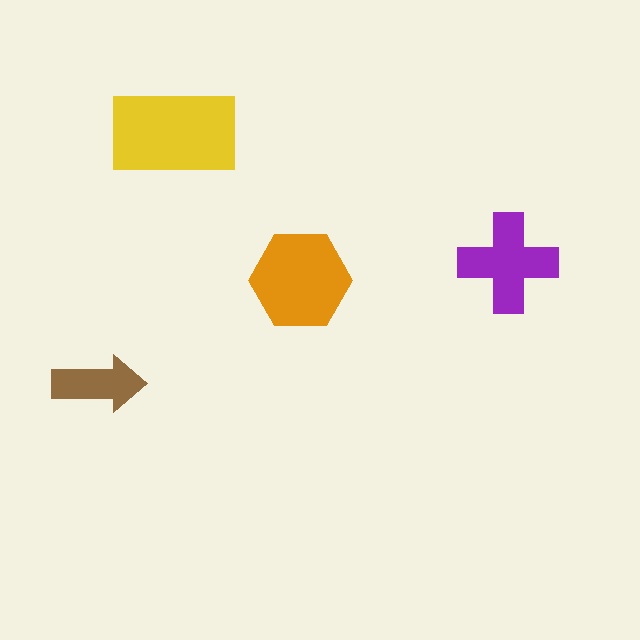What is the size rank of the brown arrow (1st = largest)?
4th.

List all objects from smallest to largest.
The brown arrow, the purple cross, the orange hexagon, the yellow rectangle.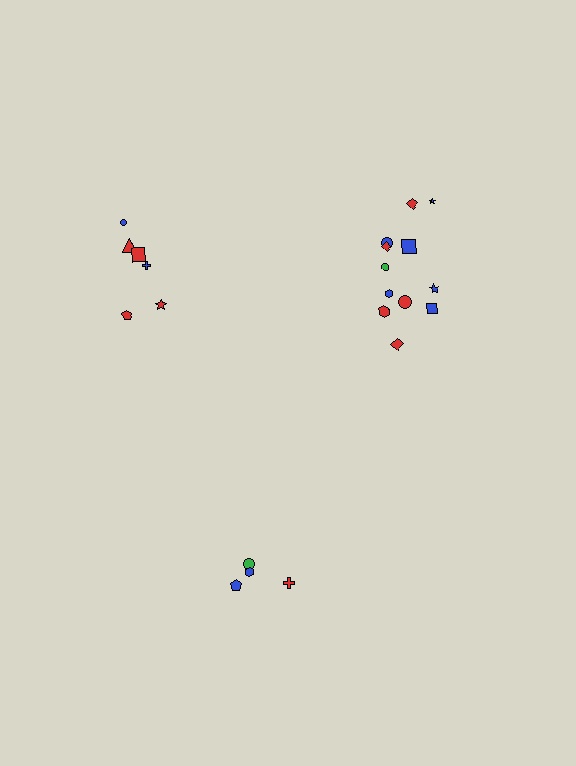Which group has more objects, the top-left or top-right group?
The top-right group.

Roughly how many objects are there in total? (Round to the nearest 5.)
Roughly 20 objects in total.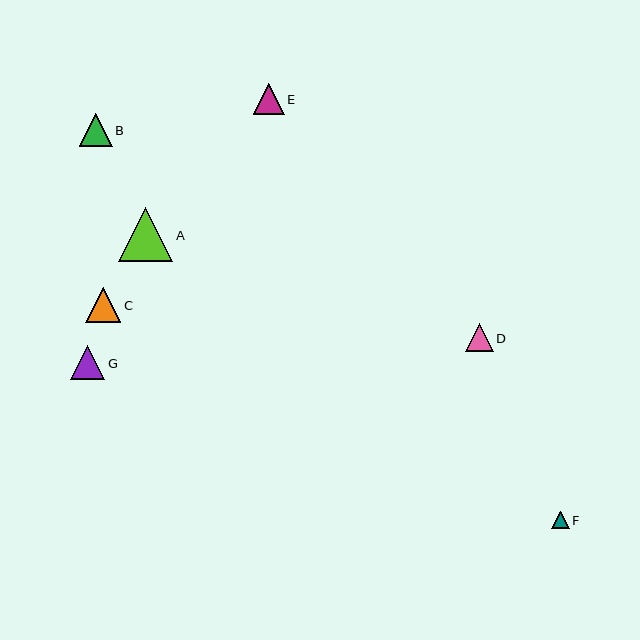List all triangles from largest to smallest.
From largest to smallest: A, C, G, B, E, D, F.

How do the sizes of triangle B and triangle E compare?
Triangle B and triangle E are approximately the same size.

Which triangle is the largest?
Triangle A is the largest with a size of approximately 54 pixels.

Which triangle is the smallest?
Triangle F is the smallest with a size of approximately 17 pixels.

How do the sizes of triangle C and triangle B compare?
Triangle C and triangle B are approximately the same size.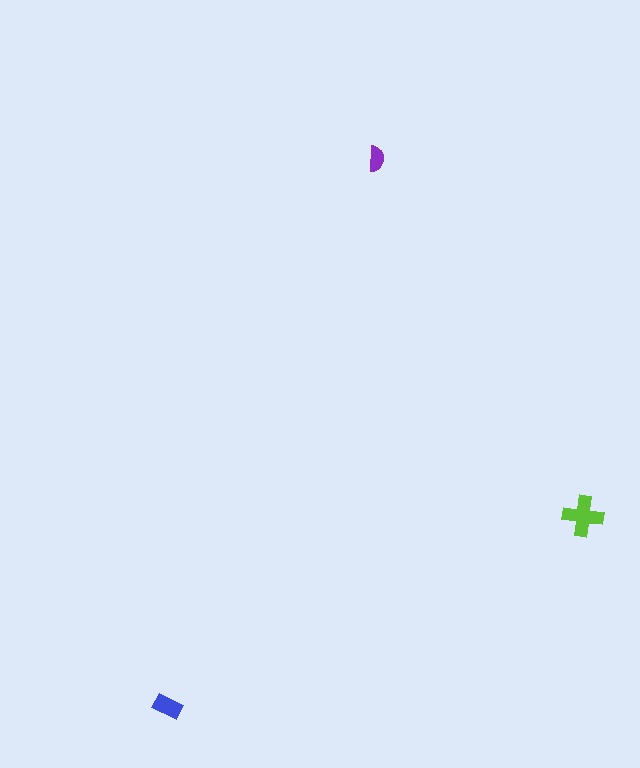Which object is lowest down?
The blue rectangle is bottommost.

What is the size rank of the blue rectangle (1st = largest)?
2nd.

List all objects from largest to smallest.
The lime cross, the blue rectangle, the purple semicircle.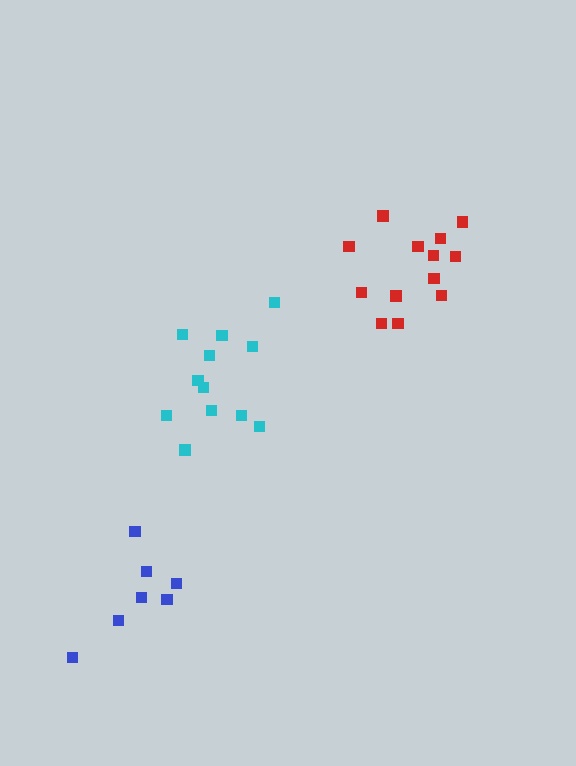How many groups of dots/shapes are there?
There are 3 groups.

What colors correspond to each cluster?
The clusters are colored: blue, red, cyan.